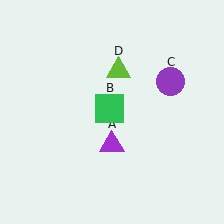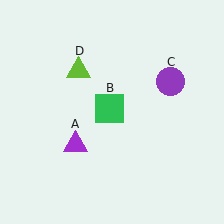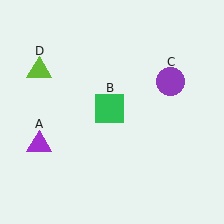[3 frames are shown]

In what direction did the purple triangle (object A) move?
The purple triangle (object A) moved left.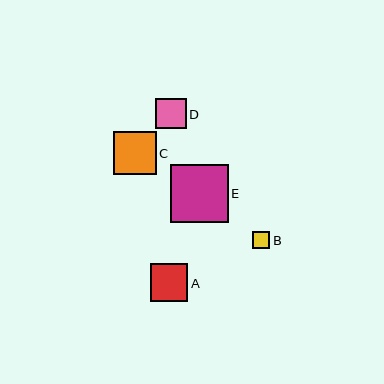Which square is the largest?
Square E is the largest with a size of approximately 58 pixels.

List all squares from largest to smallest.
From largest to smallest: E, C, A, D, B.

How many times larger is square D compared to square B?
Square D is approximately 1.8 times the size of square B.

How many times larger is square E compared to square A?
Square E is approximately 1.5 times the size of square A.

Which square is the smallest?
Square B is the smallest with a size of approximately 17 pixels.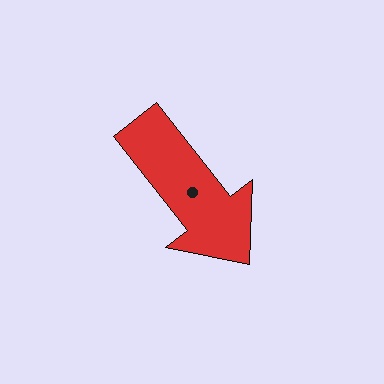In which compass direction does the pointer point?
Southeast.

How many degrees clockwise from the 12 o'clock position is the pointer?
Approximately 142 degrees.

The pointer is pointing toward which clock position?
Roughly 5 o'clock.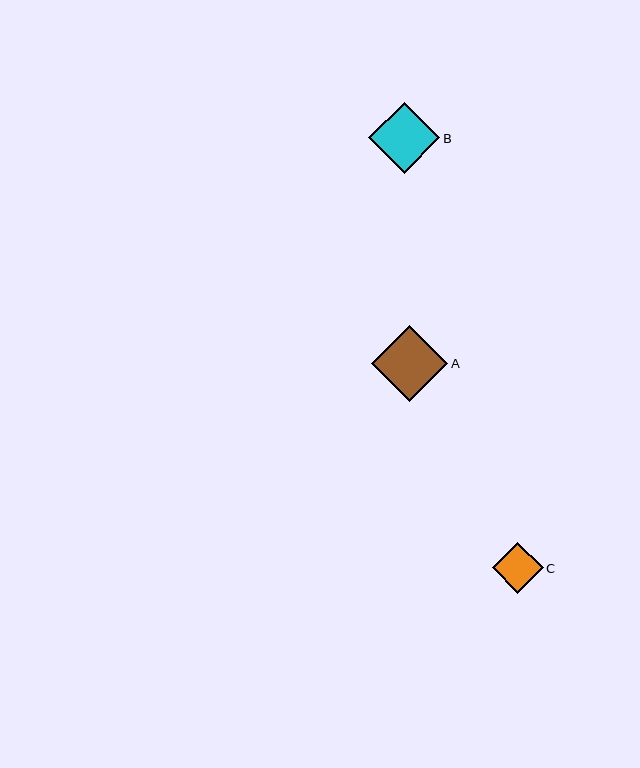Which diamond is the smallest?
Diamond C is the smallest with a size of approximately 51 pixels.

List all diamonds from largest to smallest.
From largest to smallest: A, B, C.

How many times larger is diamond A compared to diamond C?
Diamond A is approximately 1.5 times the size of diamond C.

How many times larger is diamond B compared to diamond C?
Diamond B is approximately 1.4 times the size of diamond C.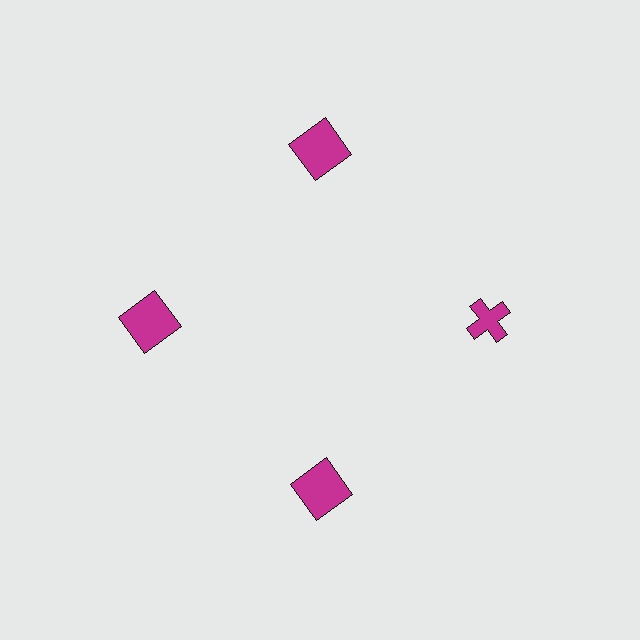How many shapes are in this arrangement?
There are 4 shapes arranged in a ring pattern.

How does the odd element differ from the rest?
It has a different shape: cross instead of square.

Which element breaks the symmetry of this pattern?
The magenta cross at roughly the 3 o'clock position breaks the symmetry. All other shapes are magenta squares.